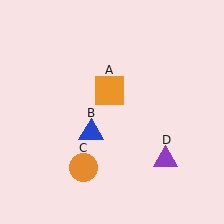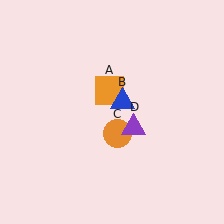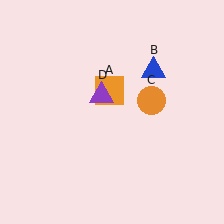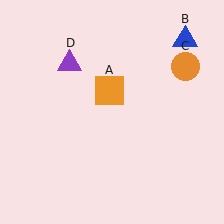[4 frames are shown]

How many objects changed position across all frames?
3 objects changed position: blue triangle (object B), orange circle (object C), purple triangle (object D).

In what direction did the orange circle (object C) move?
The orange circle (object C) moved up and to the right.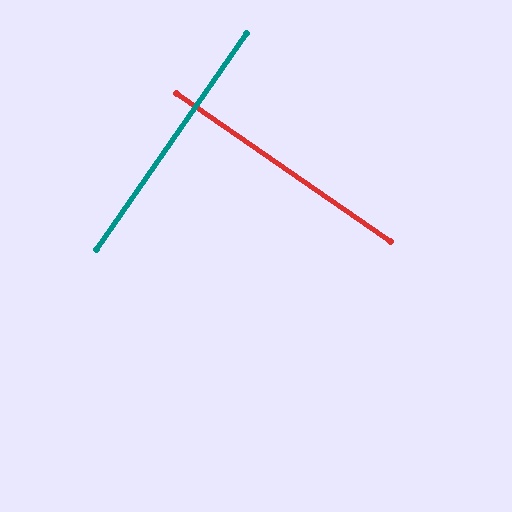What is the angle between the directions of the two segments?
Approximately 90 degrees.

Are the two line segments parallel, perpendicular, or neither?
Perpendicular — they meet at approximately 90°.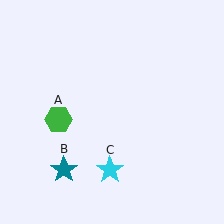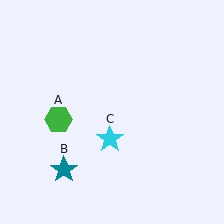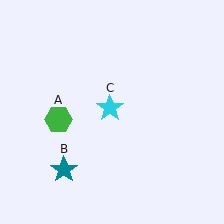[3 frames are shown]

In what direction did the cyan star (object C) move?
The cyan star (object C) moved up.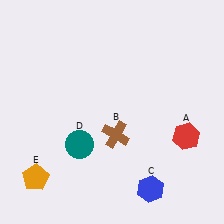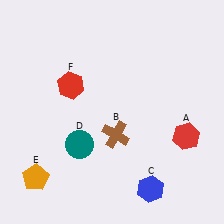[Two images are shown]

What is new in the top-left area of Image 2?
A red hexagon (F) was added in the top-left area of Image 2.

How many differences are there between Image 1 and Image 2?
There is 1 difference between the two images.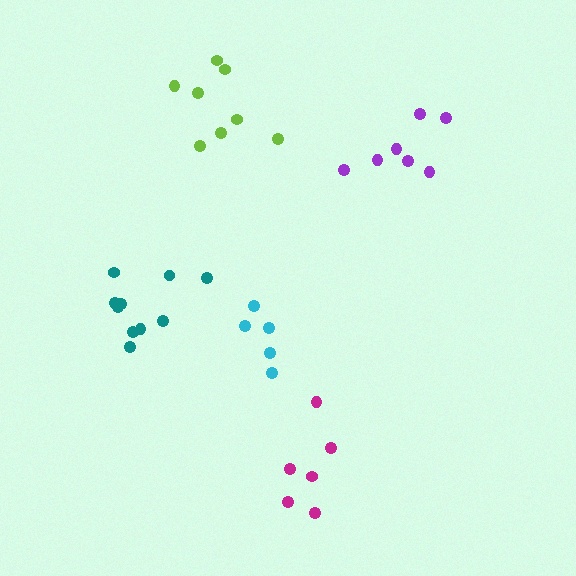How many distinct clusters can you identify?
There are 5 distinct clusters.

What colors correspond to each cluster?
The clusters are colored: cyan, purple, lime, teal, magenta.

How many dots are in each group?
Group 1: 5 dots, Group 2: 7 dots, Group 3: 8 dots, Group 4: 10 dots, Group 5: 6 dots (36 total).